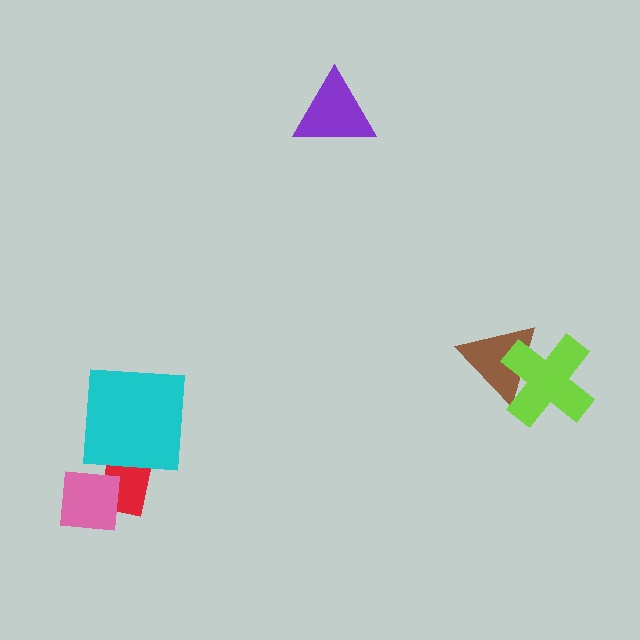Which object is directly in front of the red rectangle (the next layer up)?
The pink square is directly in front of the red rectangle.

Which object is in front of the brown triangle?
The lime cross is in front of the brown triangle.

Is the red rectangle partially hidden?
Yes, it is partially covered by another shape.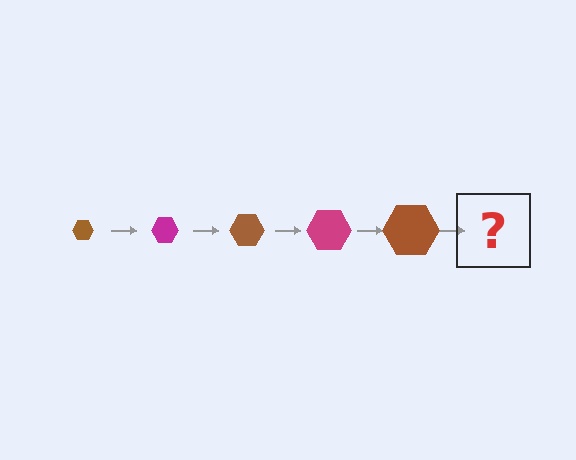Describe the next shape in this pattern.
It should be a magenta hexagon, larger than the previous one.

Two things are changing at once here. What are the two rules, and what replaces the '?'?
The two rules are that the hexagon grows larger each step and the color cycles through brown and magenta. The '?' should be a magenta hexagon, larger than the previous one.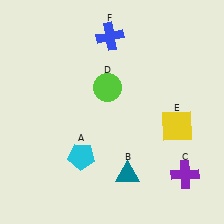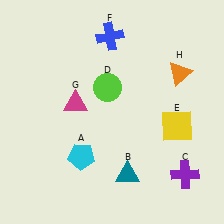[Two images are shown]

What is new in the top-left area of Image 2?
A magenta triangle (G) was added in the top-left area of Image 2.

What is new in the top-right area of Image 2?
An orange triangle (H) was added in the top-right area of Image 2.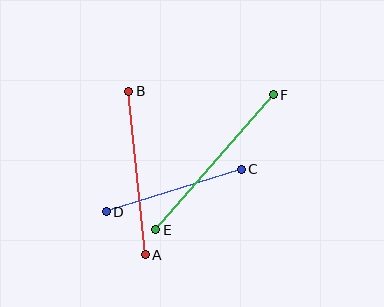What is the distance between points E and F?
The distance is approximately 179 pixels.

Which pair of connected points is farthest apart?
Points E and F are farthest apart.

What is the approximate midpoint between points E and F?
The midpoint is at approximately (215, 162) pixels.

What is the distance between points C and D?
The distance is approximately 142 pixels.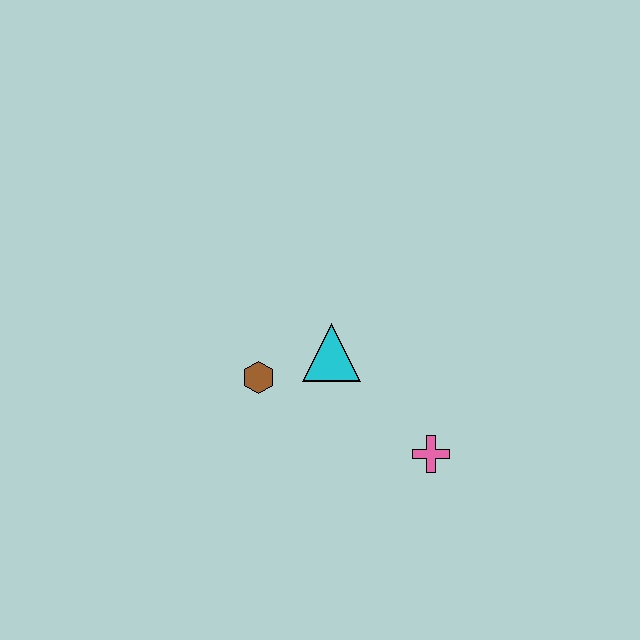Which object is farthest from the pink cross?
The brown hexagon is farthest from the pink cross.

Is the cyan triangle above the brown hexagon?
Yes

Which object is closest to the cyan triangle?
The brown hexagon is closest to the cyan triangle.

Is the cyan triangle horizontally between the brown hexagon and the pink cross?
Yes